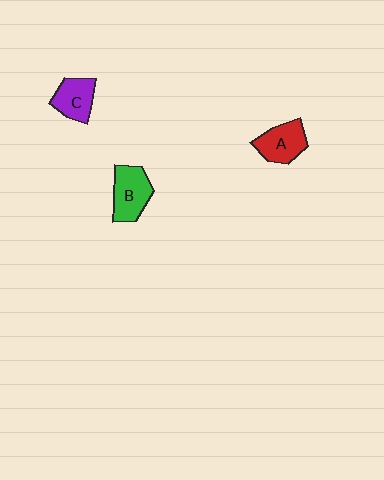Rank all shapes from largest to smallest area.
From largest to smallest: B (green), A (red), C (purple).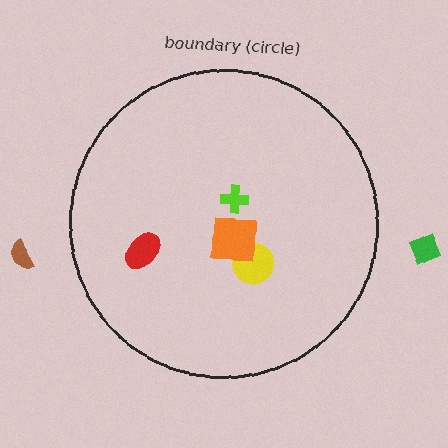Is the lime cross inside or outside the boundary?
Inside.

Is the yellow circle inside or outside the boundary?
Inside.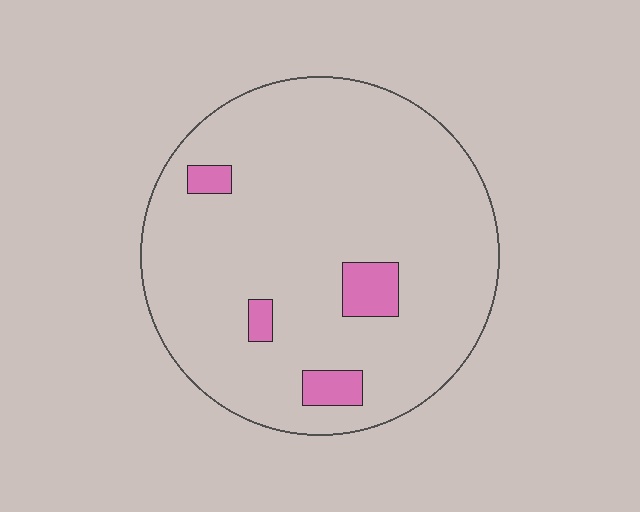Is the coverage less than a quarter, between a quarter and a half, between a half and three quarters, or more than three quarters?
Less than a quarter.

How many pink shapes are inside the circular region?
4.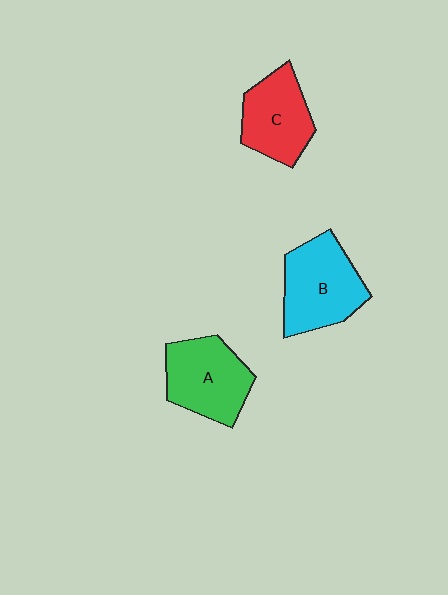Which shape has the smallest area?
Shape C (red).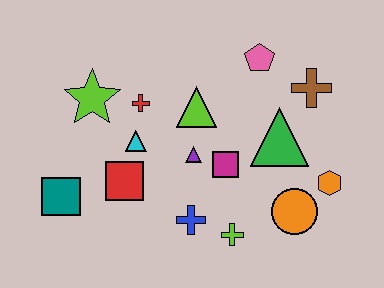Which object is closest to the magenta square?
The purple triangle is closest to the magenta square.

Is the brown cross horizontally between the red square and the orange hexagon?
Yes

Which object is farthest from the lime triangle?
The teal square is farthest from the lime triangle.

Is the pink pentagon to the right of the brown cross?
No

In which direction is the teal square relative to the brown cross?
The teal square is to the left of the brown cross.